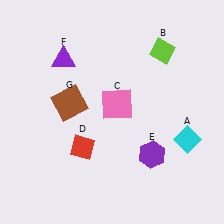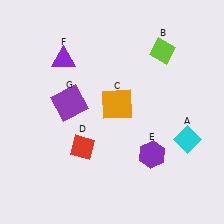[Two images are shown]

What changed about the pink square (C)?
In Image 1, C is pink. In Image 2, it changed to orange.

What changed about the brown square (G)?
In Image 1, G is brown. In Image 2, it changed to purple.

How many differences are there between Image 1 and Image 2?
There are 2 differences between the two images.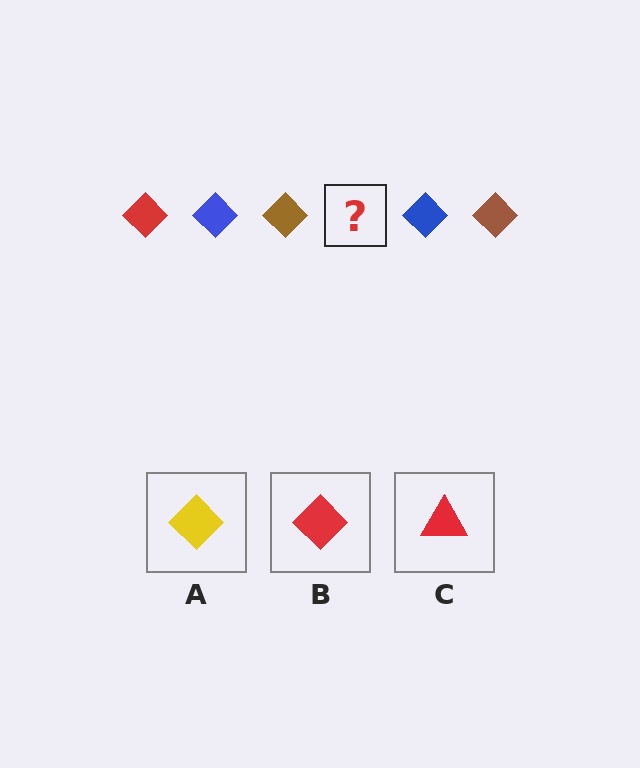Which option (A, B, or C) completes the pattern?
B.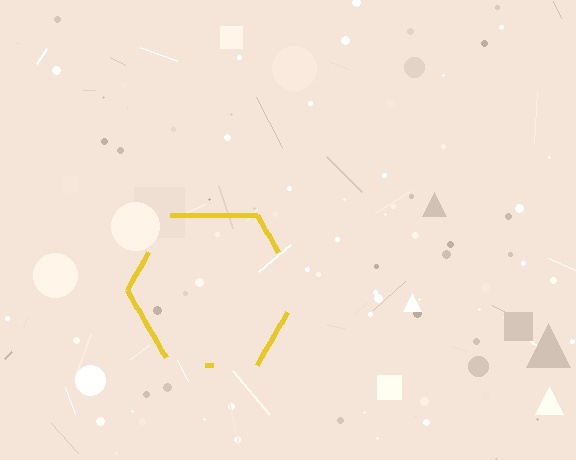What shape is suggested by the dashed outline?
The dashed outline suggests a hexagon.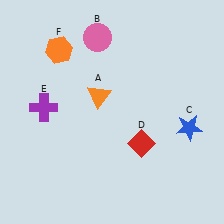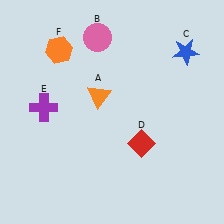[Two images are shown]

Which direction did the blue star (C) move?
The blue star (C) moved up.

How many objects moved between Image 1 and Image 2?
1 object moved between the two images.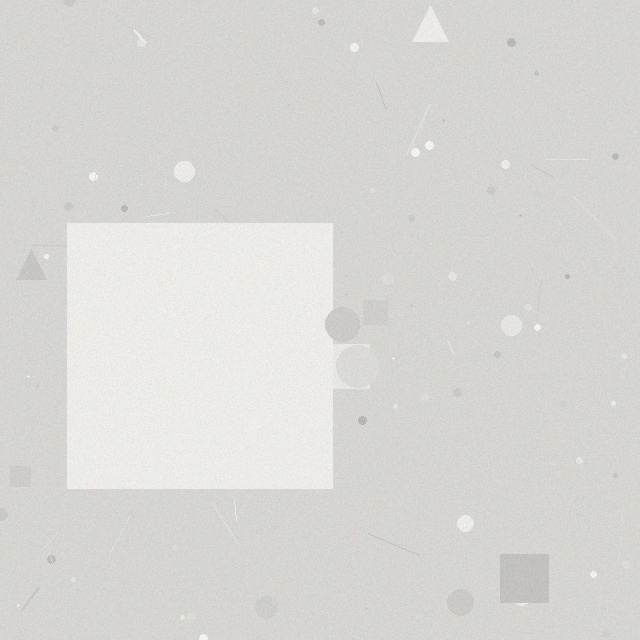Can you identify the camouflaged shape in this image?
The camouflaged shape is a square.